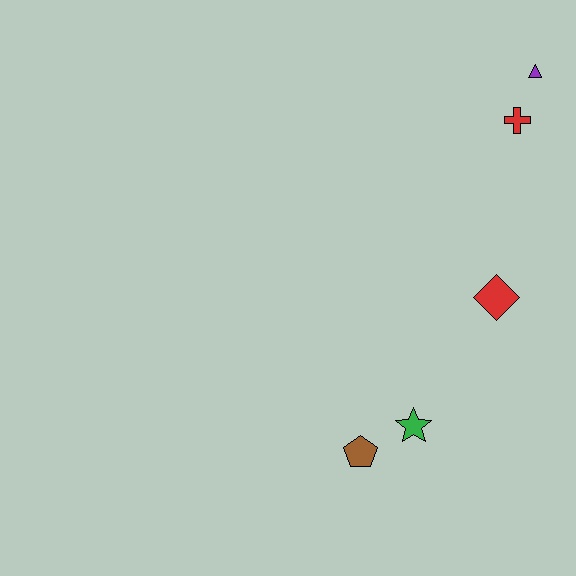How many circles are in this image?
There are no circles.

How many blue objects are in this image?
There are no blue objects.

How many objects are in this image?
There are 5 objects.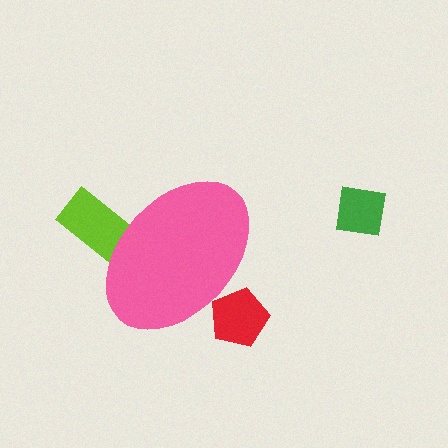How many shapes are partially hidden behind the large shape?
2 shapes are partially hidden.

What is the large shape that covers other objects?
A pink ellipse.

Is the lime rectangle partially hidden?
Yes, the lime rectangle is partially hidden behind the pink ellipse.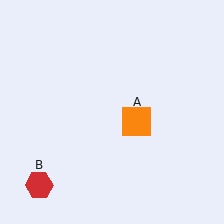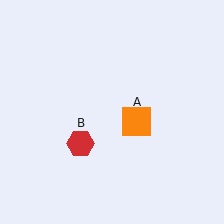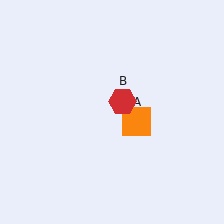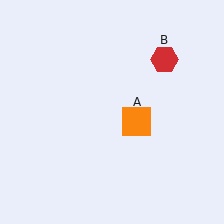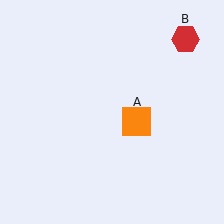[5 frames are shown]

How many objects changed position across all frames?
1 object changed position: red hexagon (object B).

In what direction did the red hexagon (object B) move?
The red hexagon (object B) moved up and to the right.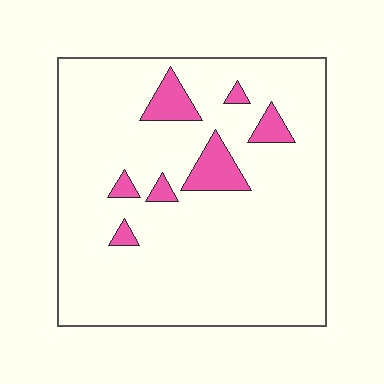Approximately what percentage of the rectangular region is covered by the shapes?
Approximately 10%.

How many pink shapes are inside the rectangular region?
7.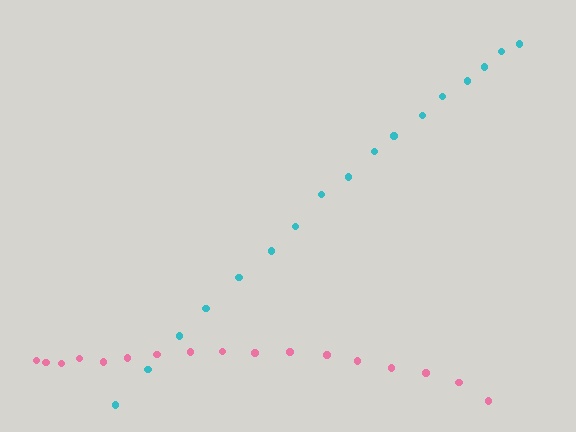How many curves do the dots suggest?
There are 2 distinct paths.